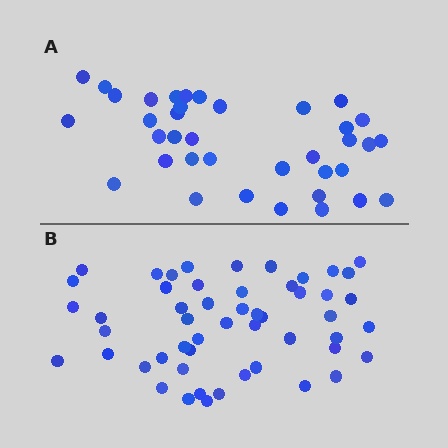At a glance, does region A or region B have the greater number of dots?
Region B (the bottom region) has more dots.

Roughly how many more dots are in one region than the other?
Region B has approximately 15 more dots than region A.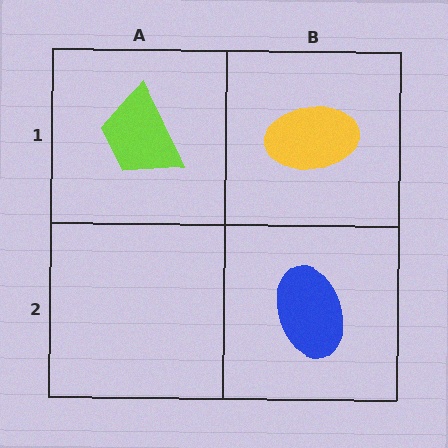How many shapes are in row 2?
1 shape.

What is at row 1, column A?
A lime trapezoid.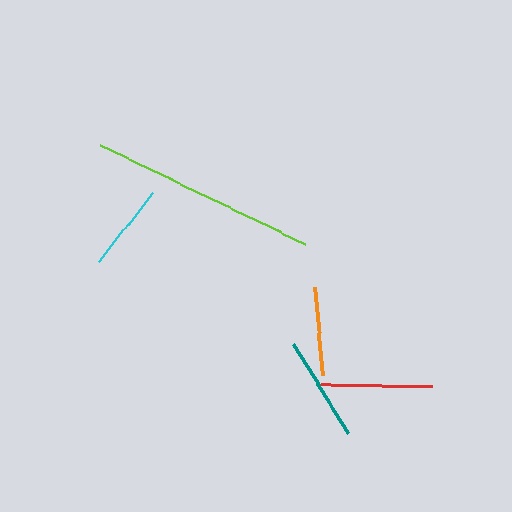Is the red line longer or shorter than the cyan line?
The red line is longer than the cyan line.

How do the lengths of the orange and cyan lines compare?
The orange and cyan lines are approximately the same length.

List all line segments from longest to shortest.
From longest to shortest: lime, red, teal, orange, cyan.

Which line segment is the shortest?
The cyan line is the shortest at approximately 87 pixels.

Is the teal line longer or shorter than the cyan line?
The teal line is longer than the cyan line.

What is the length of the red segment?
The red segment is approximately 113 pixels long.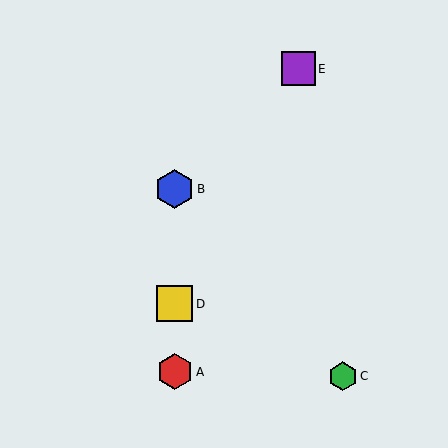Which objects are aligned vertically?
Objects A, B, D are aligned vertically.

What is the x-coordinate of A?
Object A is at x≈175.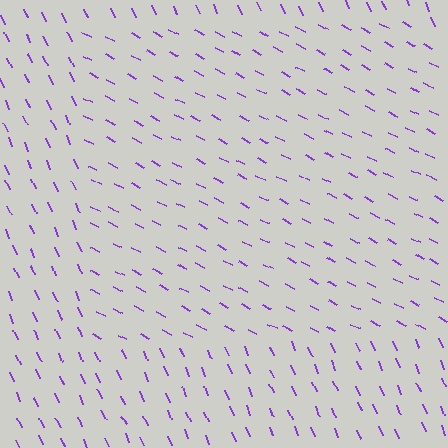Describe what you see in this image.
The image is filled with small purple line segments. A rectangle region in the image has lines oriented differently from the surrounding lines, creating a visible texture boundary.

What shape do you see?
I see a rectangle.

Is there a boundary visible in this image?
Yes, there is a texture boundary formed by a change in line orientation.